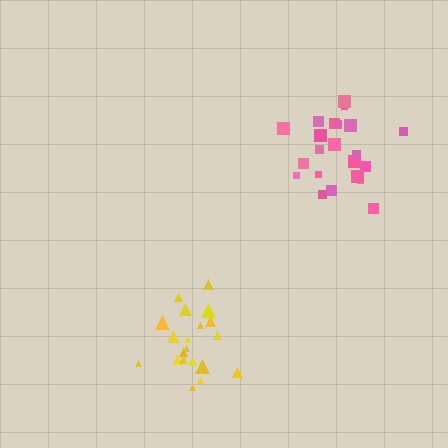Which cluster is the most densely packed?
Pink.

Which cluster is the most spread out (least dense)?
Yellow.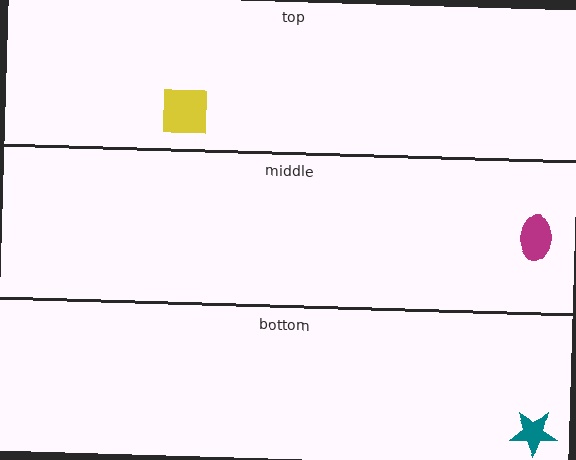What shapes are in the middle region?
The magenta ellipse.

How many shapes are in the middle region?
1.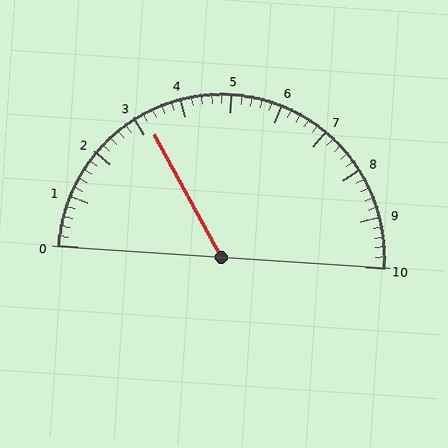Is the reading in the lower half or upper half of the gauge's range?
The reading is in the lower half of the range (0 to 10).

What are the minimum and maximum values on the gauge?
The gauge ranges from 0 to 10.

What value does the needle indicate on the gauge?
The needle indicates approximately 3.2.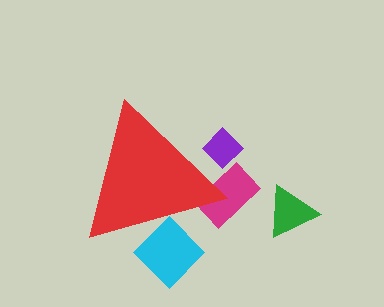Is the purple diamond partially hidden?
Yes, the purple diamond is partially hidden behind the red triangle.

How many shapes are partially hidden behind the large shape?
3 shapes are partially hidden.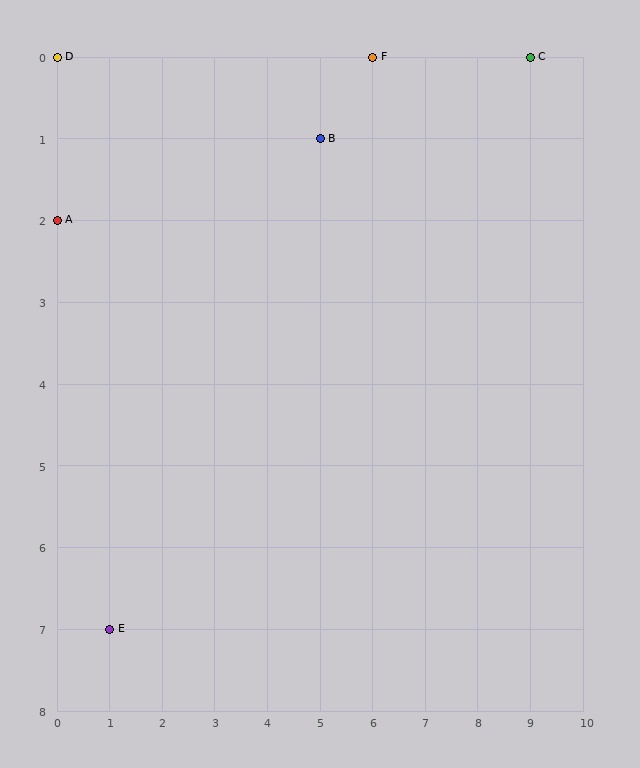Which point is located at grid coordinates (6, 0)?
Point F is at (6, 0).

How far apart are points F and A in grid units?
Points F and A are 6 columns and 2 rows apart (about 6.3 grid units diagonally).